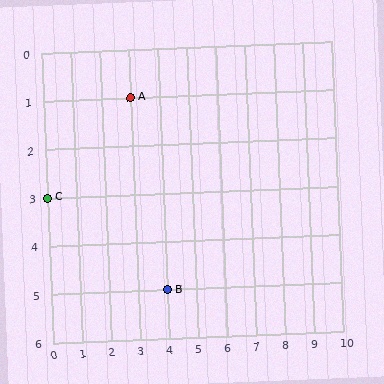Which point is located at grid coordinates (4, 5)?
Point B is at (4, 5).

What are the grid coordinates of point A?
Point A is at grid coordinates (3, 1).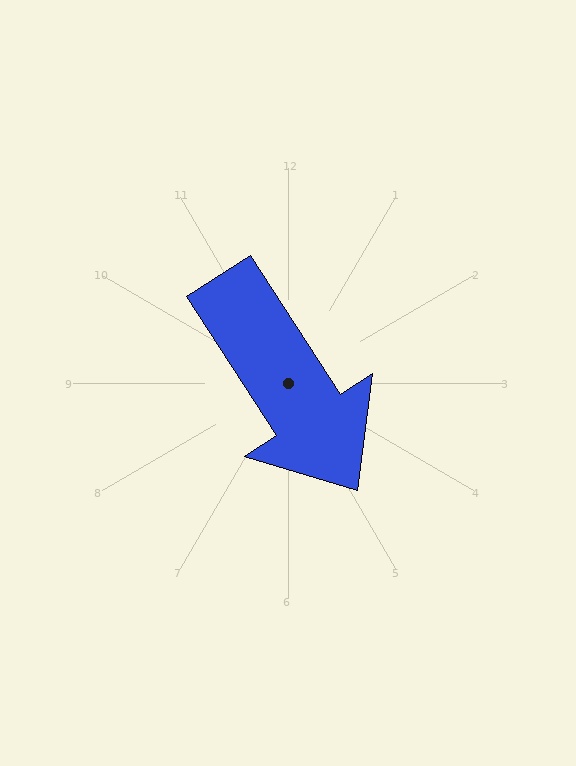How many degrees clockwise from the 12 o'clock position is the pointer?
Approximately 147 degrees.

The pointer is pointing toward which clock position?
Roughly 5 o'clock.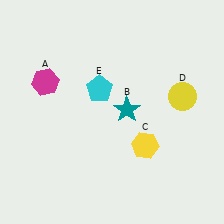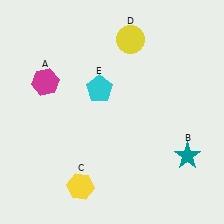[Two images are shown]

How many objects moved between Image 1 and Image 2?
3 objects moved between the two images.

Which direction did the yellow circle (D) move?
The yellow circle (D) moved up.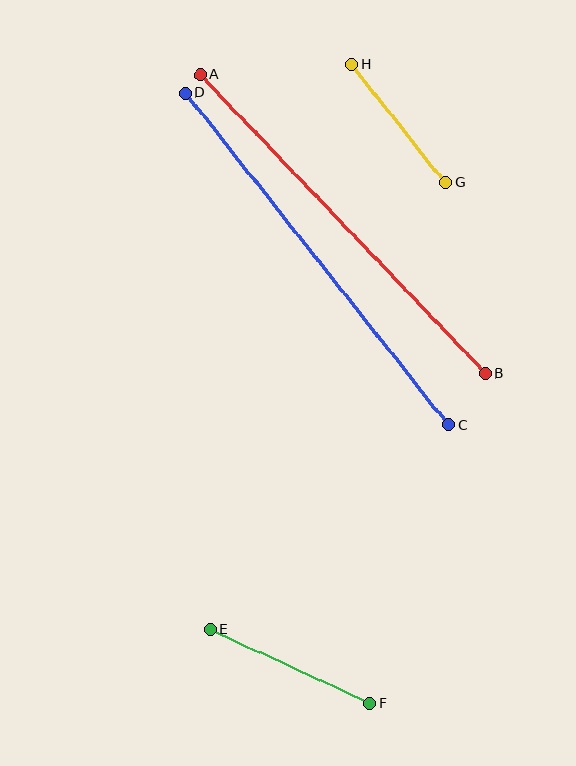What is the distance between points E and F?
The distance is approximately 176 pixels.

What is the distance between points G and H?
The distance is approximately 151 pixels.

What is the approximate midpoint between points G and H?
The midpoint is at approximately (398, 123) pixels.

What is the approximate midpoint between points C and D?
The midpoint is at approximately (317, 259) pixels.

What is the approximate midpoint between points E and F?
The midpoint is at approximately (290, 667) pixels.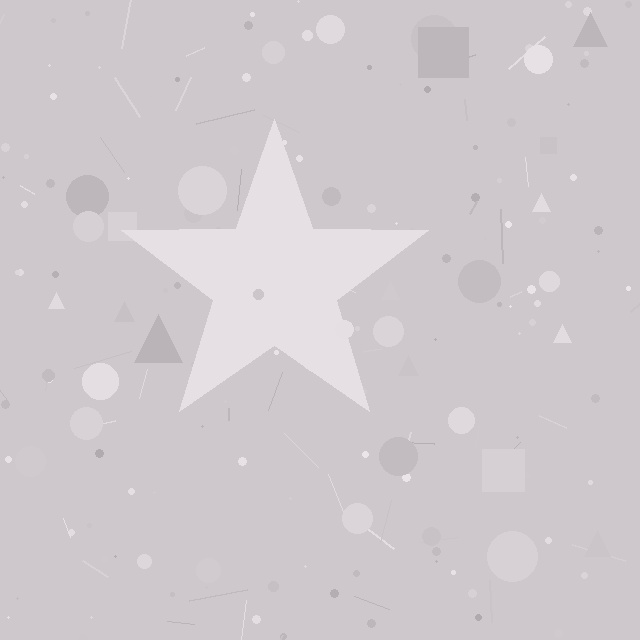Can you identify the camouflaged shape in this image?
The camouflaged shape is a star.